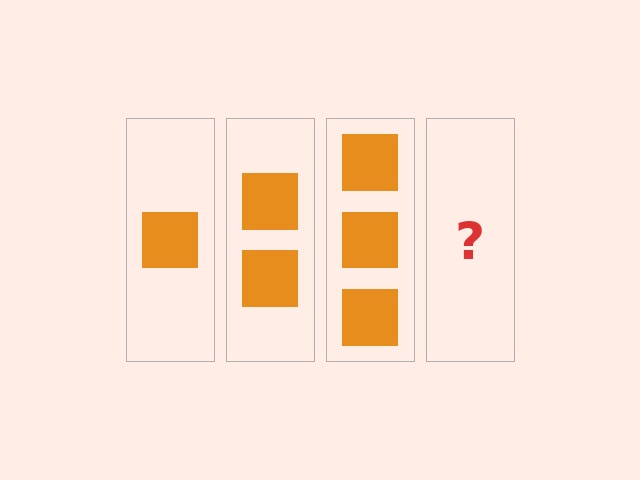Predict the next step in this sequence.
The next step is 4 squares.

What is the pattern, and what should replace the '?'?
The pattern is that each step adds one more square. The '?' should be 4 squares.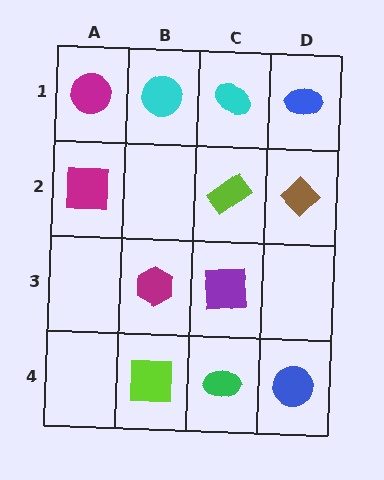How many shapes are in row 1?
4 shapes.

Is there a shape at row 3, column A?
No, that cell is empty.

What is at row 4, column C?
A green ellipse.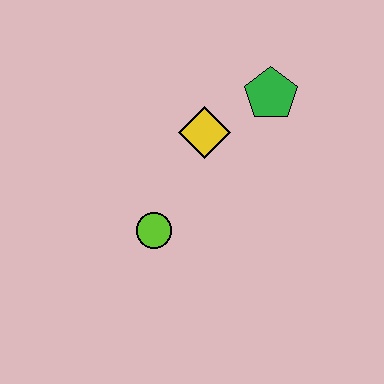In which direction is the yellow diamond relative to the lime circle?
The yellow diamond is above the lime circle.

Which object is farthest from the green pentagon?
The lime circle is farthest from the green pentagon.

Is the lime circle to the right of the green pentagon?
No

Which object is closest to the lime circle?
The yellow diamond is closest to the lime circle.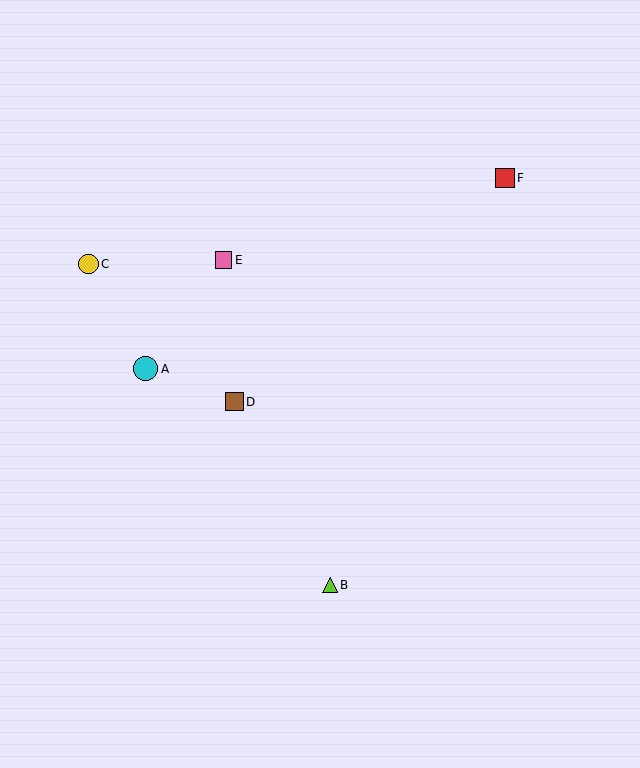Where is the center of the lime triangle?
The center of the lime triangle is at (330, 585).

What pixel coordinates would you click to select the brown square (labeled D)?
Click at (234, 402) to select the brown square D.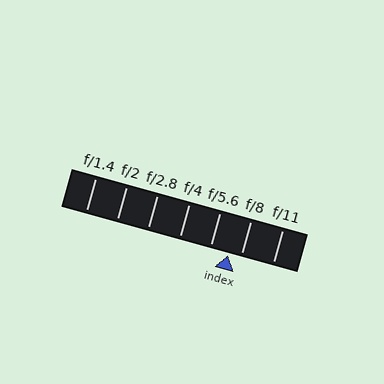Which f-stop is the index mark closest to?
The index mark is closest to f/8.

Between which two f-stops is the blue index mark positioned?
The index mark is between f/5.6 and f/8.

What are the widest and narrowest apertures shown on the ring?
The widest aperture shown is f/1.4 and the narrowest is f/11.